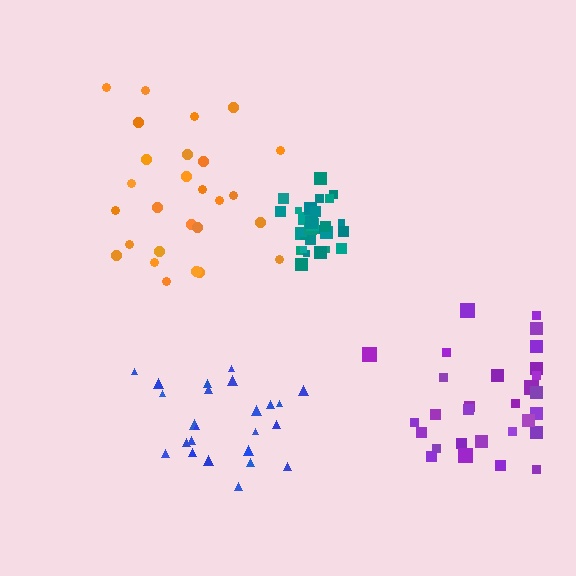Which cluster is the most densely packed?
Teal.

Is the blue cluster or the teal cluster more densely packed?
Teal.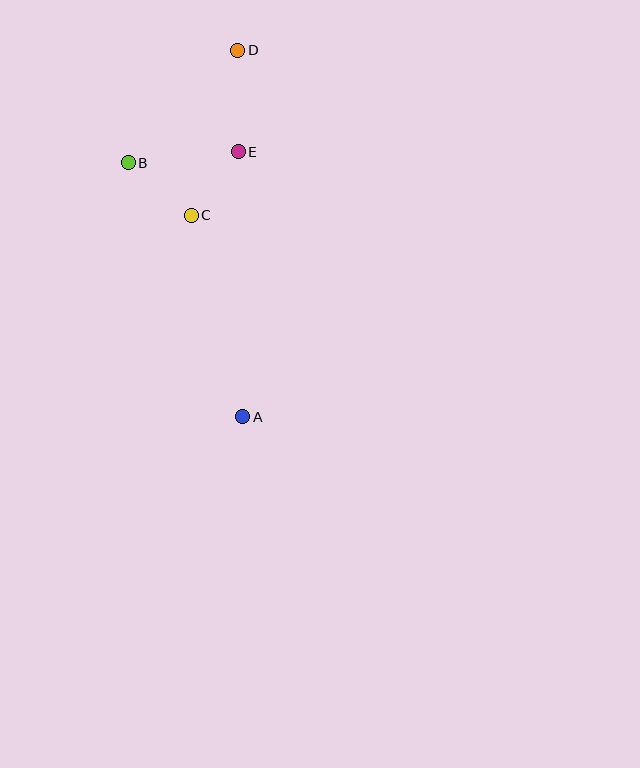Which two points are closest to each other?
Points C and E are closest to each other.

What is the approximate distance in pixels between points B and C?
The distance between B and C is approximately 82 pixels.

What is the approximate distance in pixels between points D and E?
The distance between D and E is approximately 102 pixels.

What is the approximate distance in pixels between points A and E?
The distance between A and E is approximately 265 pixels.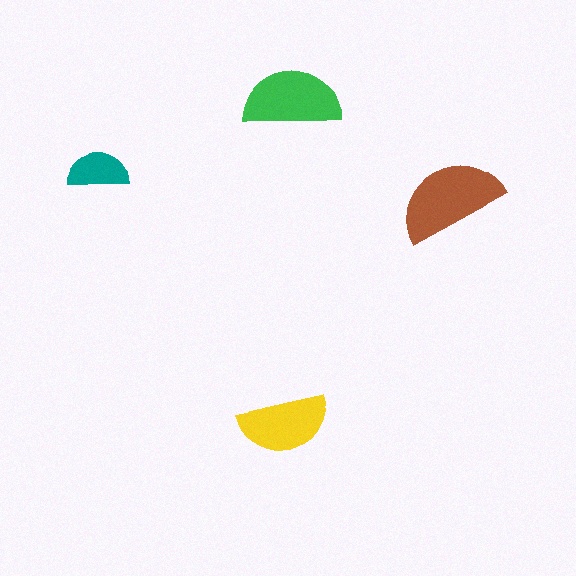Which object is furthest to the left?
The teal semicircle is leftmost.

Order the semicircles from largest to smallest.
the brown one, the green one, the yellow one, the teal one.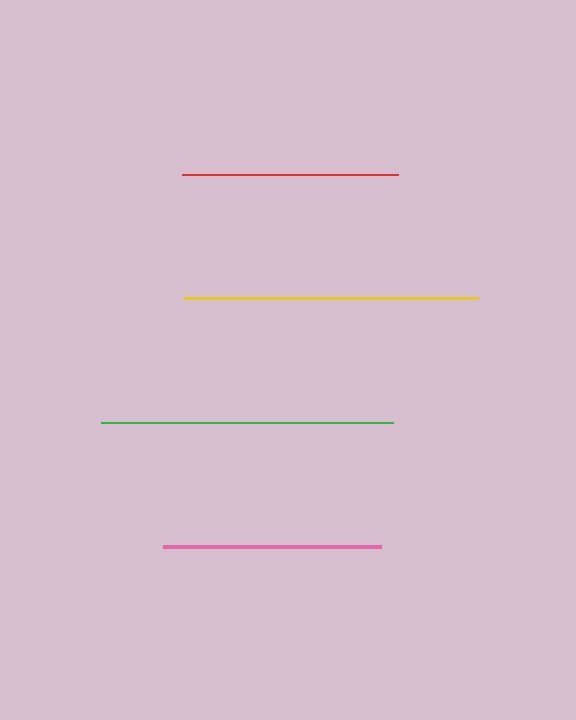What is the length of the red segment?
The red segment is approximately 216 pixels long.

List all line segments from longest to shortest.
From longest to shortest: yellow, green, pink, red.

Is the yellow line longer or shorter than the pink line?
The yellow line is longer than the pink line.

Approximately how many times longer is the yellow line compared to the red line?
The yellow line is approximately 1.4 times the length of the red line.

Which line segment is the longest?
The yellow line is the longest at approximately 295 pixels.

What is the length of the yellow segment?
The yellow segment is approximately 295 pixels long.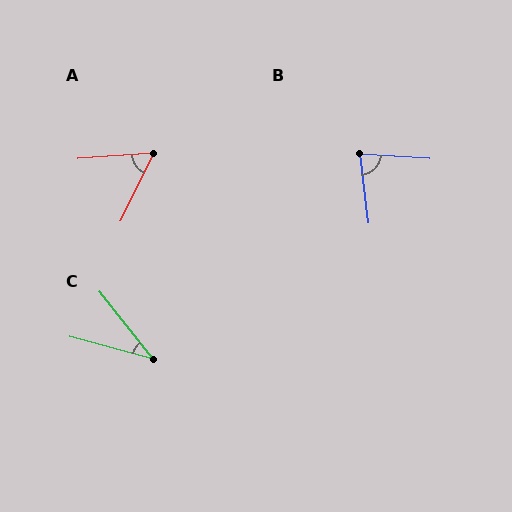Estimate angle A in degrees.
Approximately 59 degrees.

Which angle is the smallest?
C, at approximately 37 degrees.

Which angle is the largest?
B, at approximately 80 degrees.